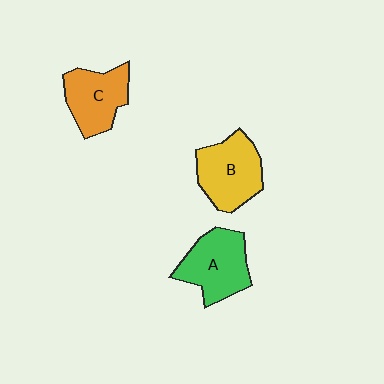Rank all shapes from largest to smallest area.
From largest to smallest: B (yellow), A (green), C (orange).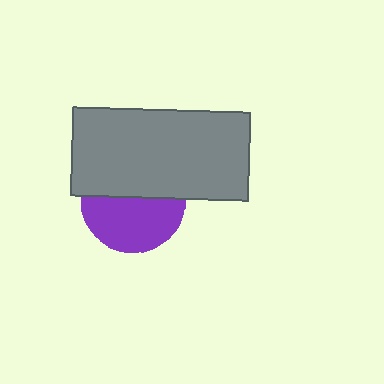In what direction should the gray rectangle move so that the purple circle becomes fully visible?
The gray rectangle should move up. That is the shortest direction to clear the overlap and leave the purple circle fully visible.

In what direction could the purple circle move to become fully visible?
The purple circle could move down. That would shift it out from behind the gray rectangle entirely.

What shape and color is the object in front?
The object in front is a gray rectangle.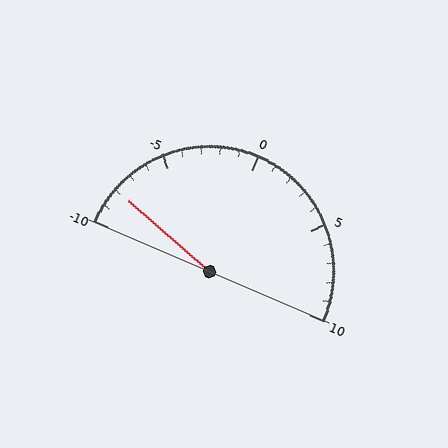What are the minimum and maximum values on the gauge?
The gauge ranges from -10 to 10.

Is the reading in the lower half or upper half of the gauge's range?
The reading is in the lower half of the range (-10 to 10).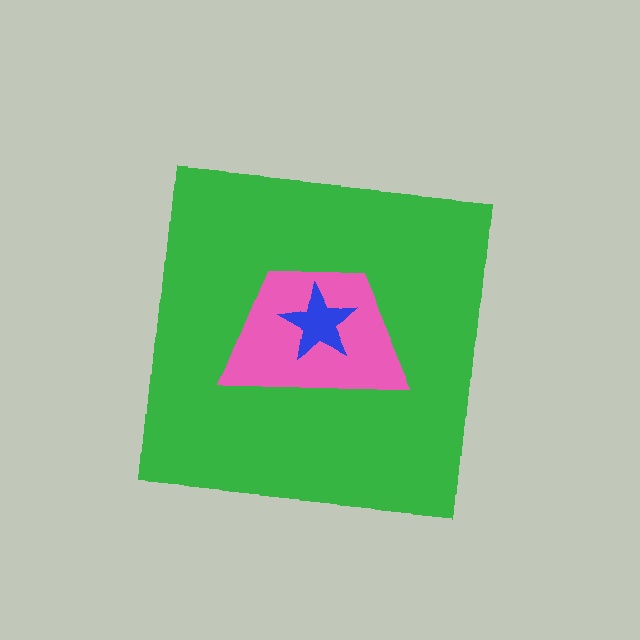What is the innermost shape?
The blue star.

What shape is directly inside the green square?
The pink trapezoid.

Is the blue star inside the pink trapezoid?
Yes.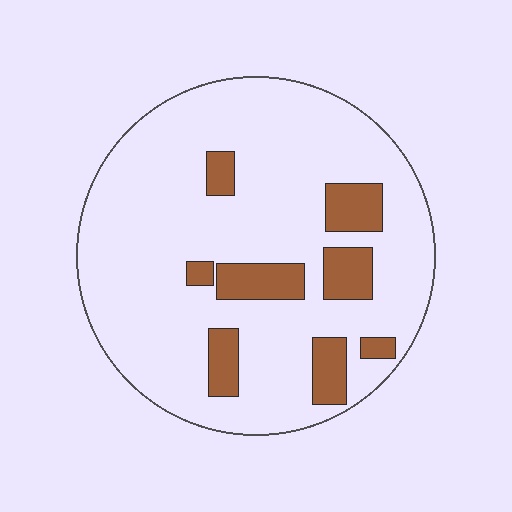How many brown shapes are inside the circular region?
8.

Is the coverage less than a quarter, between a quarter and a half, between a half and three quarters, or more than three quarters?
Less than a quarter.